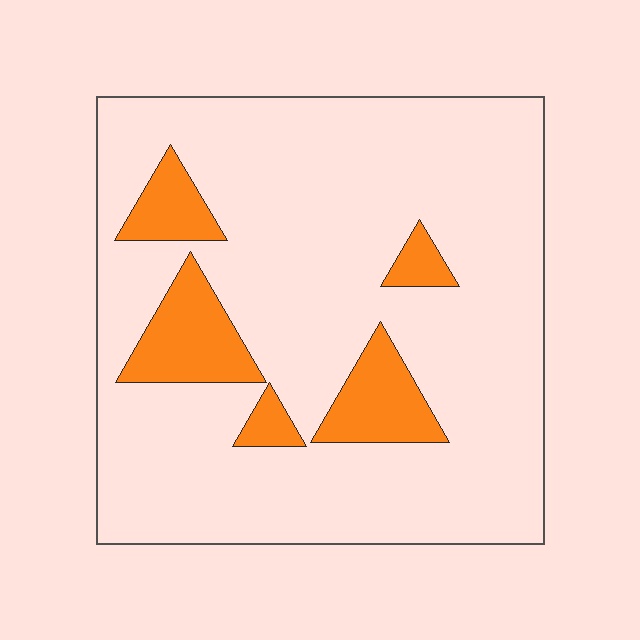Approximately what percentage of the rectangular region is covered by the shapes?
Approximately 15%.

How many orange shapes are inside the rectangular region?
5.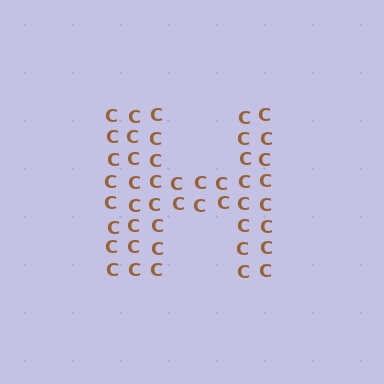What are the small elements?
The small elements are letter C's.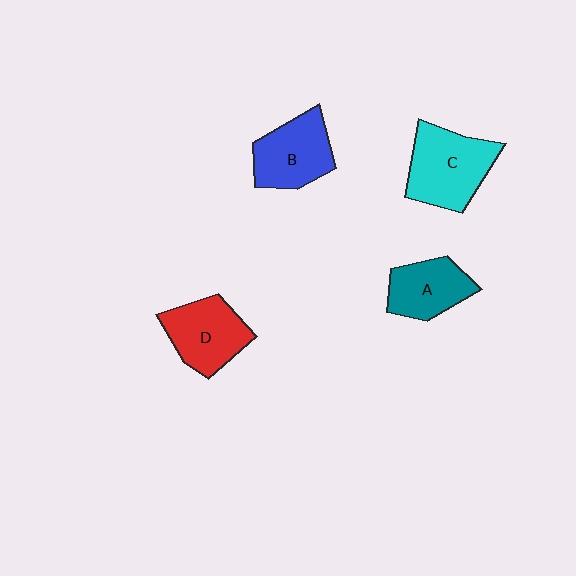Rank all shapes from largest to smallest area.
From largest to smallest: C (cyan), D (red), B (blue), A (teal).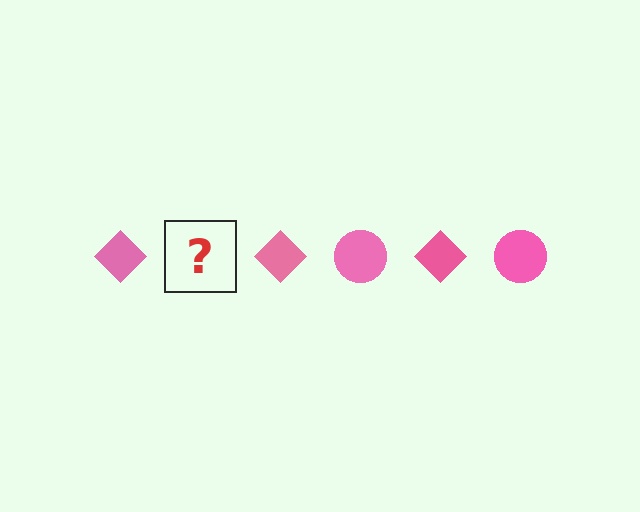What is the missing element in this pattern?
The missing element is a pink circle.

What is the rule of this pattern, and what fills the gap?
The rule is that the pattern cycles through diamond, circle shapes in pink. The gap should be filled with a pink circle.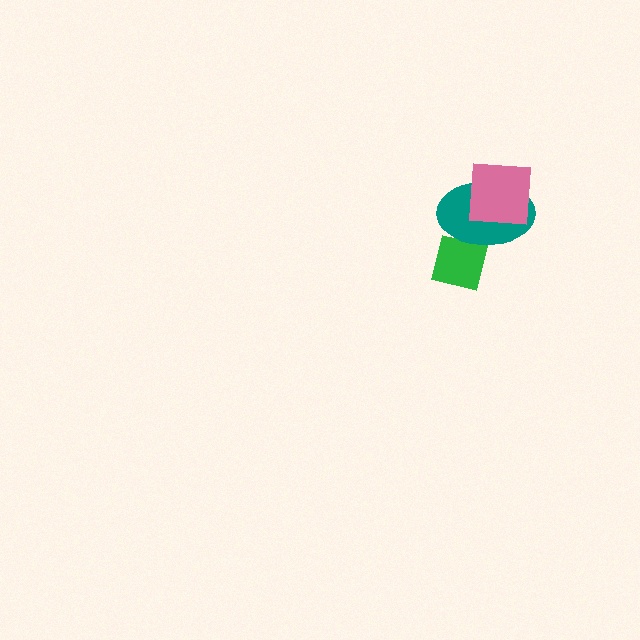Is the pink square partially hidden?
No, no other shape covers it.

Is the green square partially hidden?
Yes, it is partially covered by another shape.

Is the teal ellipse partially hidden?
Yes, it is partially covered by another shape.